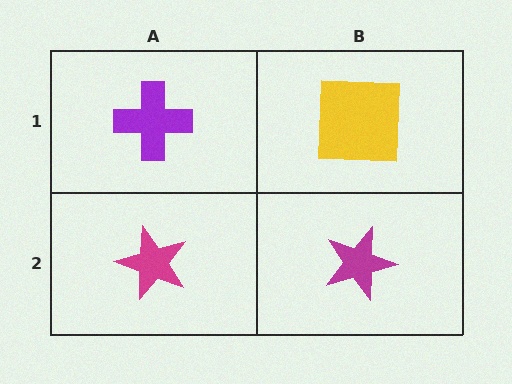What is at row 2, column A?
A magenta star.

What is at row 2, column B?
A magenta star.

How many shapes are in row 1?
2 shapes.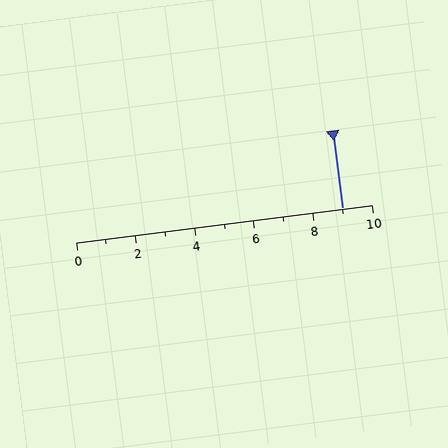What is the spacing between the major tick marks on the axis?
The major ticks are spaced 2 apart.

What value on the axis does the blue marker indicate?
The marker indicates approximately 9.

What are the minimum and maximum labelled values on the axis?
The axis runs from 0 to 10.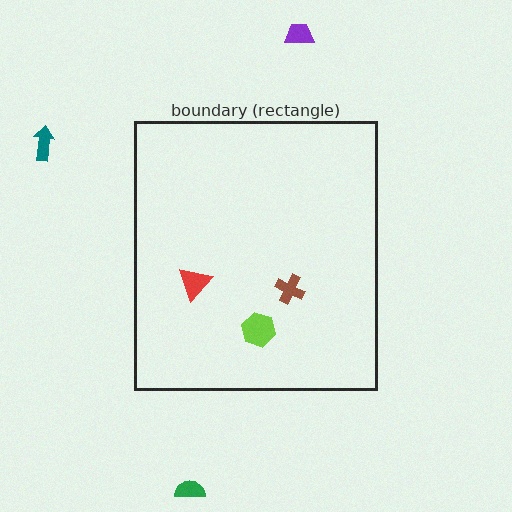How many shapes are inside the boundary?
3 inside, 3 outside.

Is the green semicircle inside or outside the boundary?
Outside.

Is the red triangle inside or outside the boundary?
Inside.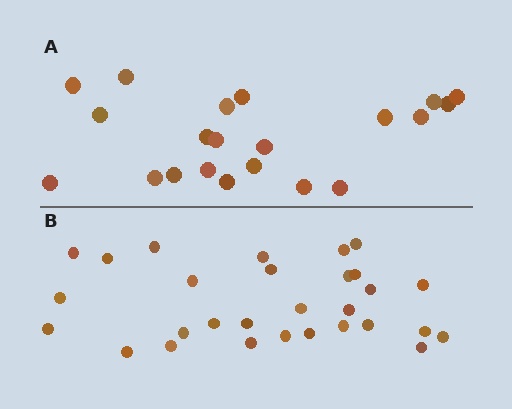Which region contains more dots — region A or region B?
Region B (the bottom region) has more dots.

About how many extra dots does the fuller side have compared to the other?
Region B has roughly 8 or so more dots than region A.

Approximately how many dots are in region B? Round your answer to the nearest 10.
About 30 dots. (The exact count is 29, which rounds to 30.)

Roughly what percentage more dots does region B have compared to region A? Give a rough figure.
About 40% more.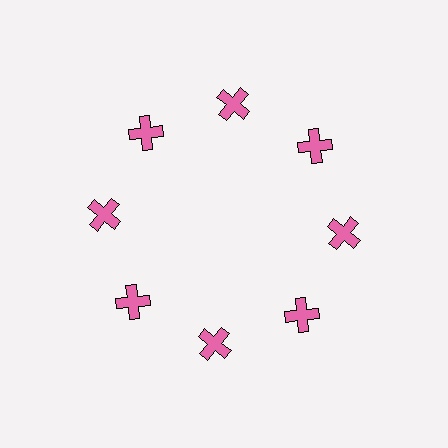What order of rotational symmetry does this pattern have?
This pattern has 8-fold rotational symmetry.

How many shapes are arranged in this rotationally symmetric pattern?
There are 8 shapes, arranged in 8 groups of 1.